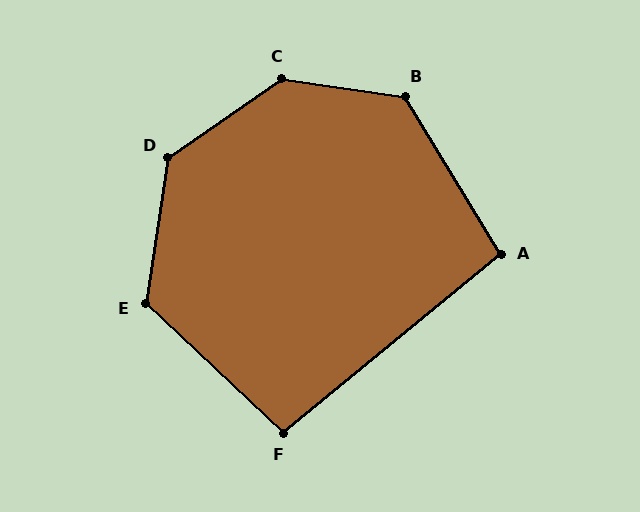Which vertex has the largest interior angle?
C, at approximately 137 degrees.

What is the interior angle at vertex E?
Approximately 124 degrees (obtuse).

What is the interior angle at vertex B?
Approximately 129 degrees (obtuse).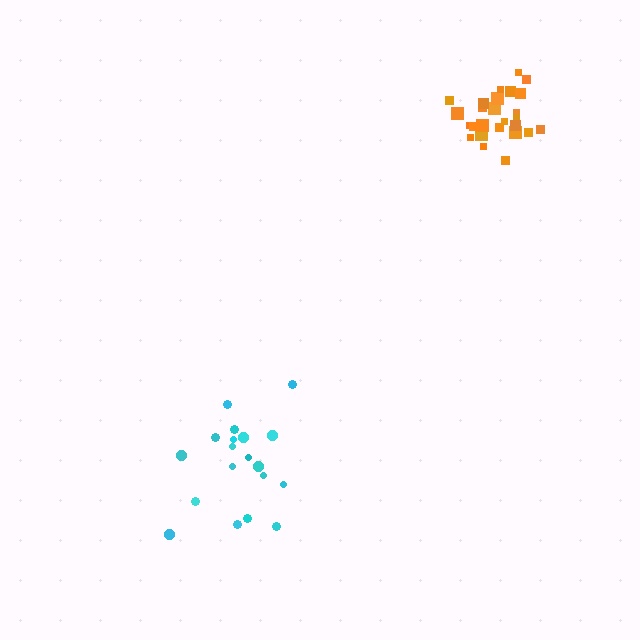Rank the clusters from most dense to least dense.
orange, cyan.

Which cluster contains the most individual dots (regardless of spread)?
Orange (26).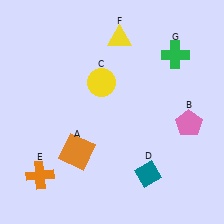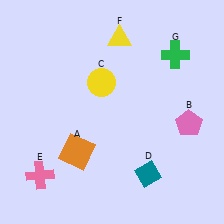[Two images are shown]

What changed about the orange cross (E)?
In Image 1, E is orange. In Image 2, it changed to pink.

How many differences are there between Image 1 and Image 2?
There is 1 difference between the two images.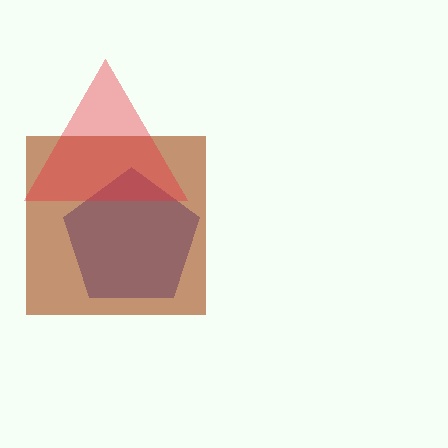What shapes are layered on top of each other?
The layered shapes are: a blue pentagon, a brown square, a red triangle.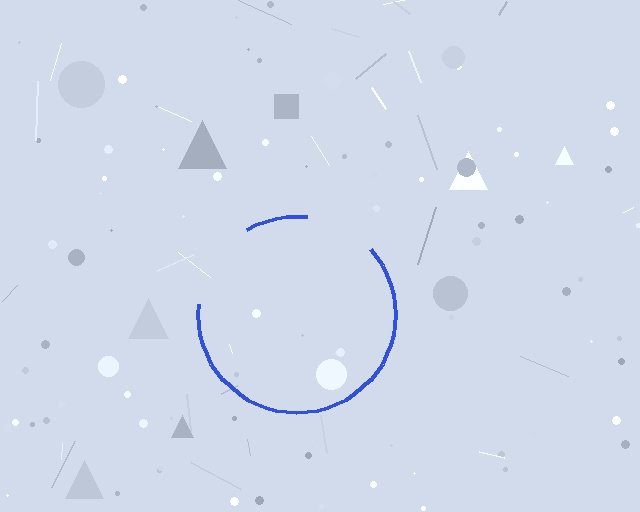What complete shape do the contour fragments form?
The contour fragments form a circle.